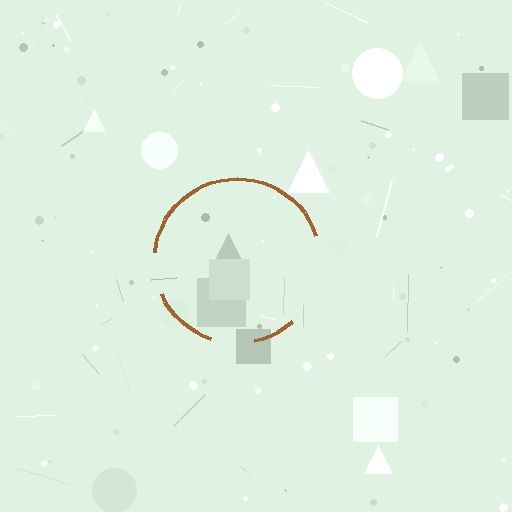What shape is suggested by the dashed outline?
The dashed outline suggests a circle.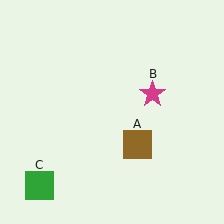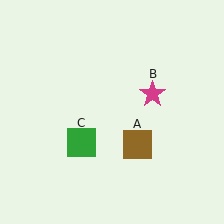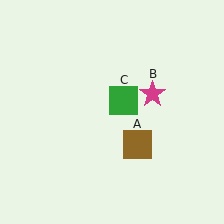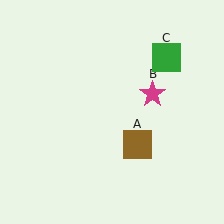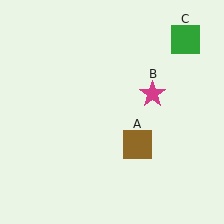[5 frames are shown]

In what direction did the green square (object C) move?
The green square (object C) moved up and to the right.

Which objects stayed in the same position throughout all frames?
Brown square (object A) and magenta star (object B) remained stationary.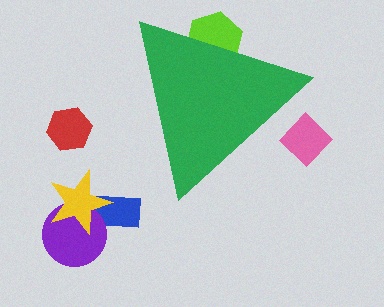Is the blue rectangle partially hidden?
No, the blue rectangle is fully visible.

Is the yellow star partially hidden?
No, the yellow star is fully visible.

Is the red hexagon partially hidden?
No, the red hexagon is fully visible.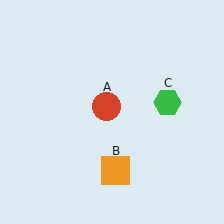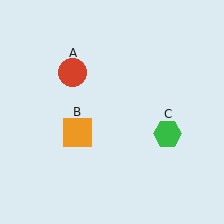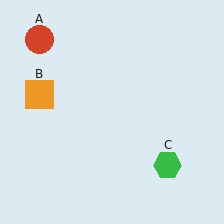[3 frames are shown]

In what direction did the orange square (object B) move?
The orange square (object B) moved up and to the left.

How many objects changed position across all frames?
3 objects changed position: red circle (object A), orange square (object B), green hexagon (object C).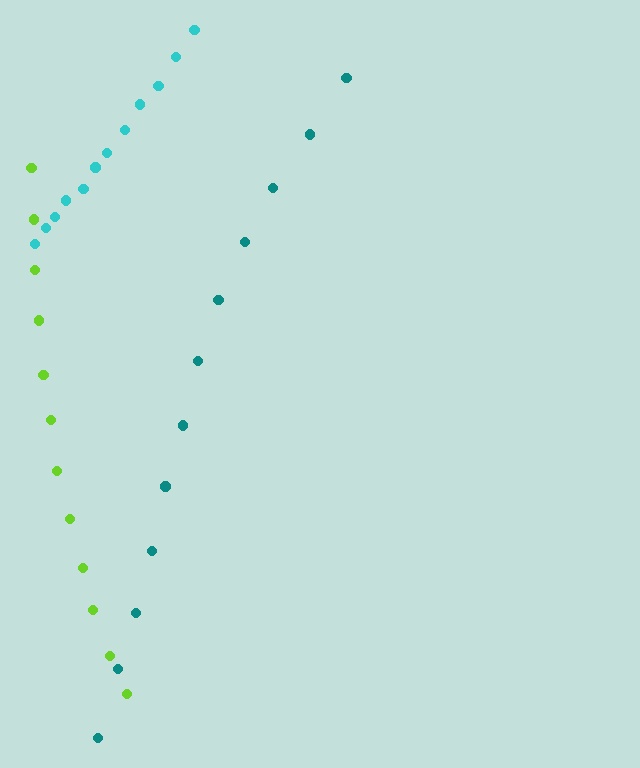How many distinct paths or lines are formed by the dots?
There are 3 distinct paths.